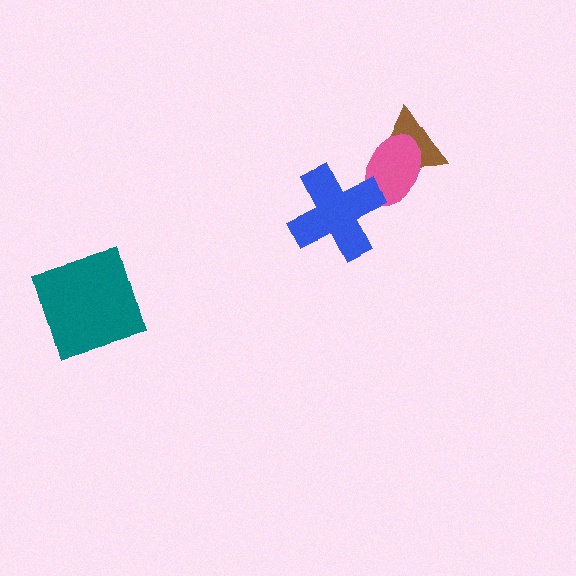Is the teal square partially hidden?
No, no other shape covers it.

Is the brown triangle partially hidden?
Yes, it is partially covered by another shape.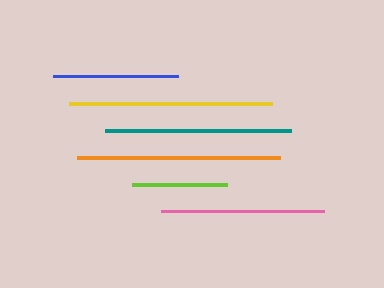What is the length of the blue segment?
The blue segment is approximately 125 pixels long.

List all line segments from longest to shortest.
From longest to shortest: yellow, orange, teal, pink, blue, lime.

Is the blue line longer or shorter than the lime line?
The blue line is longer than the lime line.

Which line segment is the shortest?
The lime line is the shortest at approximately 96 pixels.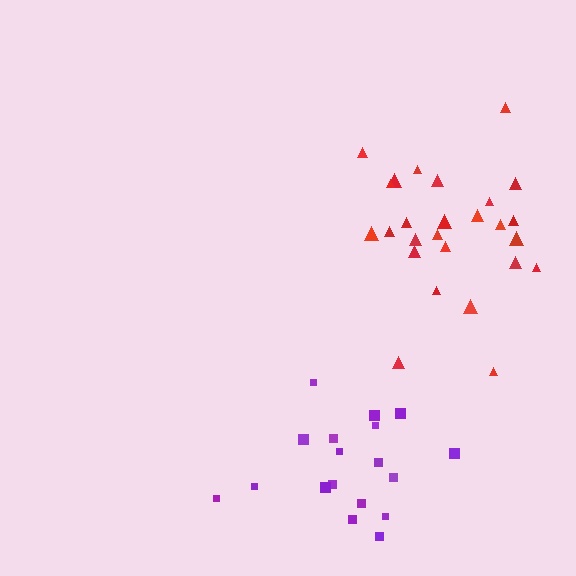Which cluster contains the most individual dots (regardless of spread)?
Red (26).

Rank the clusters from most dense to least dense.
red, purple.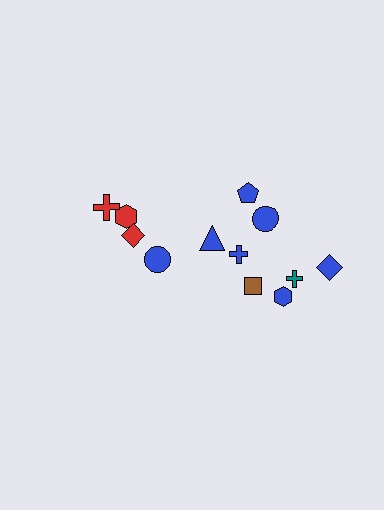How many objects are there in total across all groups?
There are 12 objects.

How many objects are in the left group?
There are 4 objects.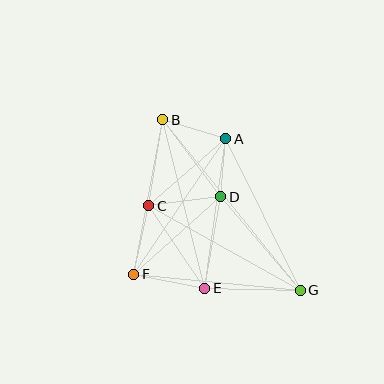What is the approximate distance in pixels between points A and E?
The distance between A and E is approximately 151 pixels.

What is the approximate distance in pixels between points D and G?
The distance between D and G is approximately 123 pixels.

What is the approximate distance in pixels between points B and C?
The distance between B and C is approximately 87 pixels.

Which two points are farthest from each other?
Points B and G are farthest from each other.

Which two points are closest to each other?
Points A and D are closest to each other.